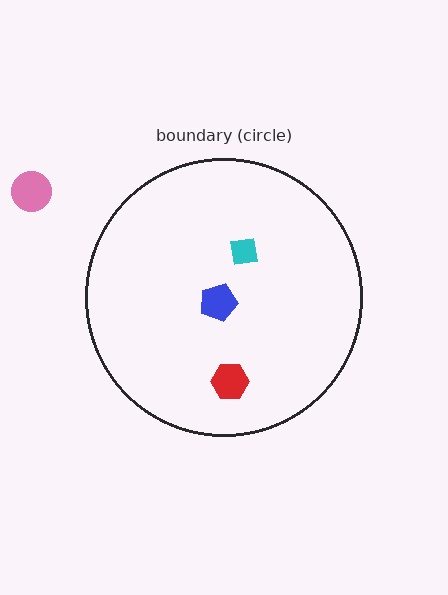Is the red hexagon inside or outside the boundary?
Inside.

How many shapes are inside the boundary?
3 inside, 1 outside.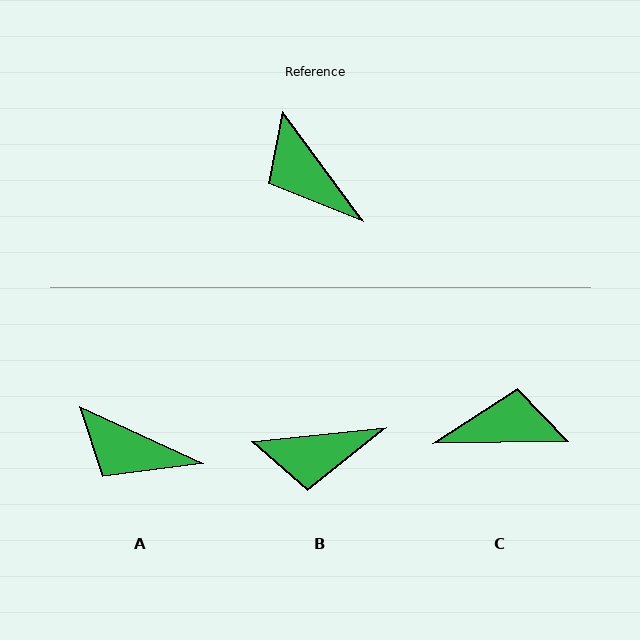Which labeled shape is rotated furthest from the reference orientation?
C, about 125 degrees away.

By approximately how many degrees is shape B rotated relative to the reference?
Approximately 60 degrees counter-clockwise.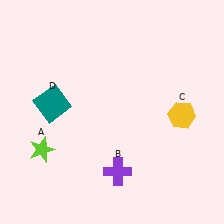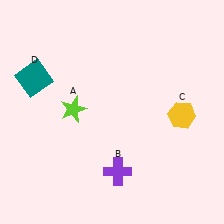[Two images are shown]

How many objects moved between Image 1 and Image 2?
2 objects moved between the two images.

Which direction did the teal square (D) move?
The teal square (D) moved up.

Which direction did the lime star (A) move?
The lime star (A) moved up.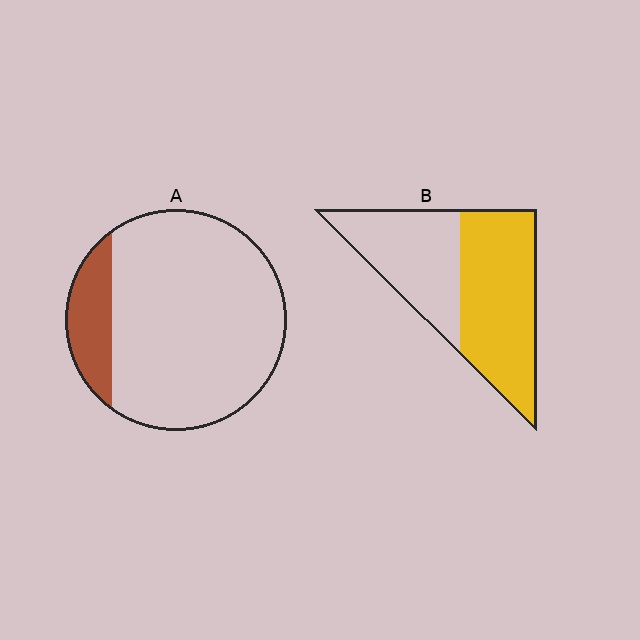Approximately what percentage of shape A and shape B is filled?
A is approximately 15% and B is approximately 55%.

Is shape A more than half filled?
No.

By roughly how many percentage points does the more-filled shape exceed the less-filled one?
By roughly 40 percentage points (B over A).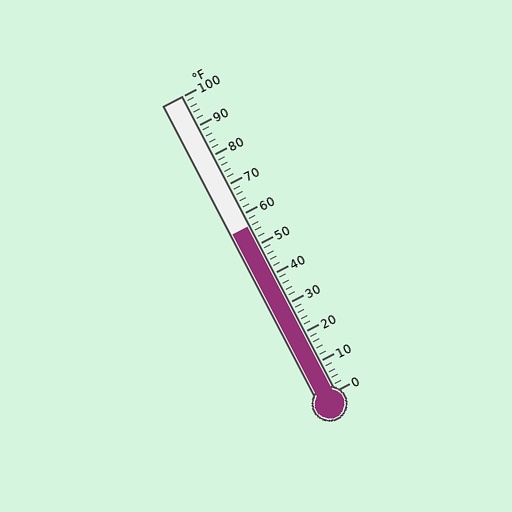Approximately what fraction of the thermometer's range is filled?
The thermometer is filled to approximately 55% of its range.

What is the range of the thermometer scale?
The thermometer scale ranges from 0°F to 100°F.